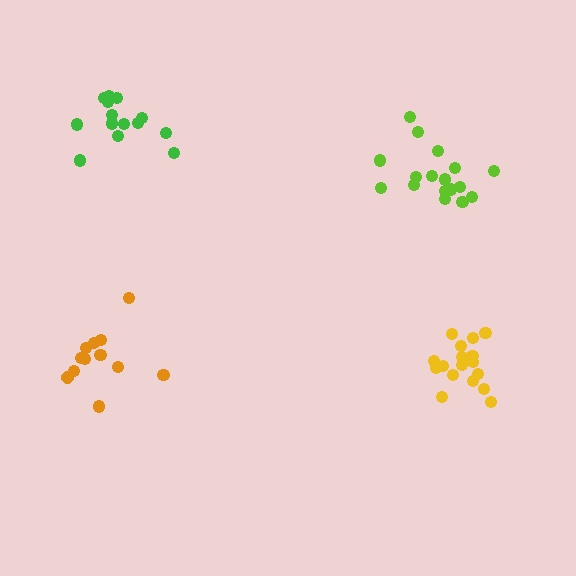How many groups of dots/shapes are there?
There are 4 groups.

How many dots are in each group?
Group 1: 13 dots, Group 2: 17 dots, Group 3: 14 dots, Group 4: 18 dots (62 total).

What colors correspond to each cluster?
The clusters are colored: orange, lime, green, yellow.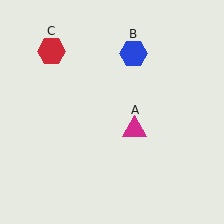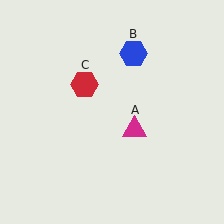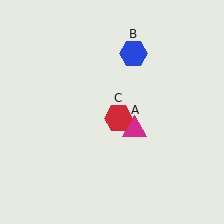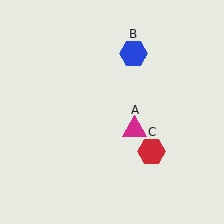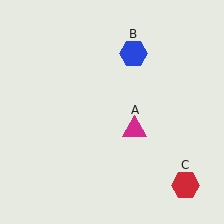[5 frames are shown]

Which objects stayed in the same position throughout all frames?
Magenta triangle (object A) and blue hexagon (object B) remained stationary.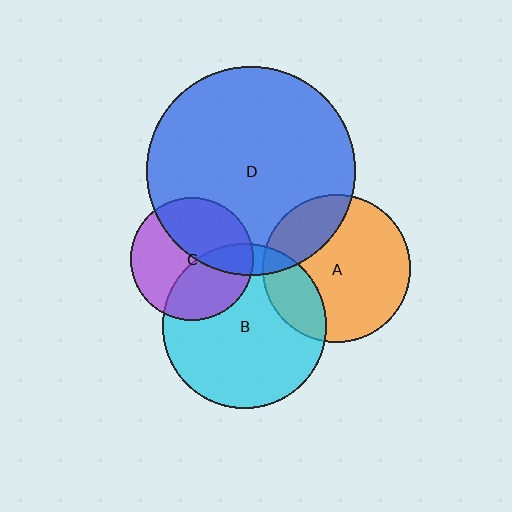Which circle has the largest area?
Circle D (blue).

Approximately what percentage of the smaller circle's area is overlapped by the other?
Approximately 40%.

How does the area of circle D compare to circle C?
Approximately 2.9 times.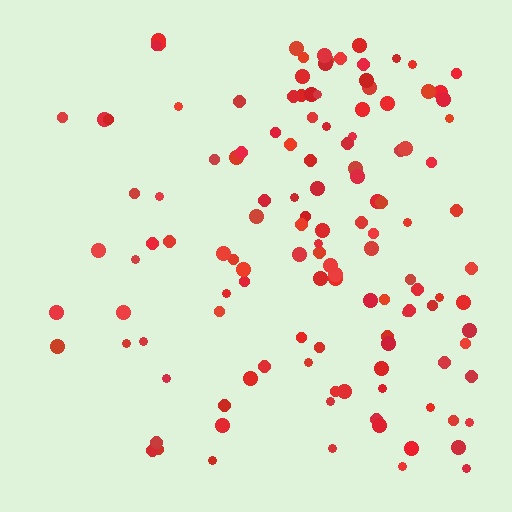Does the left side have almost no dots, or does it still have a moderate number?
Still a moderate number, just noticeably fewer than the right.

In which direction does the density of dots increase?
From left to right, with the right side densest.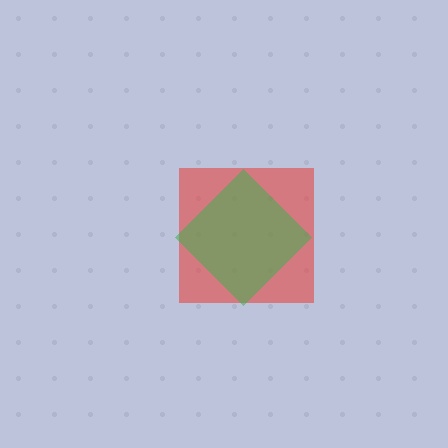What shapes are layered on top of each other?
The layered shapes are: a red square, a green diamond.